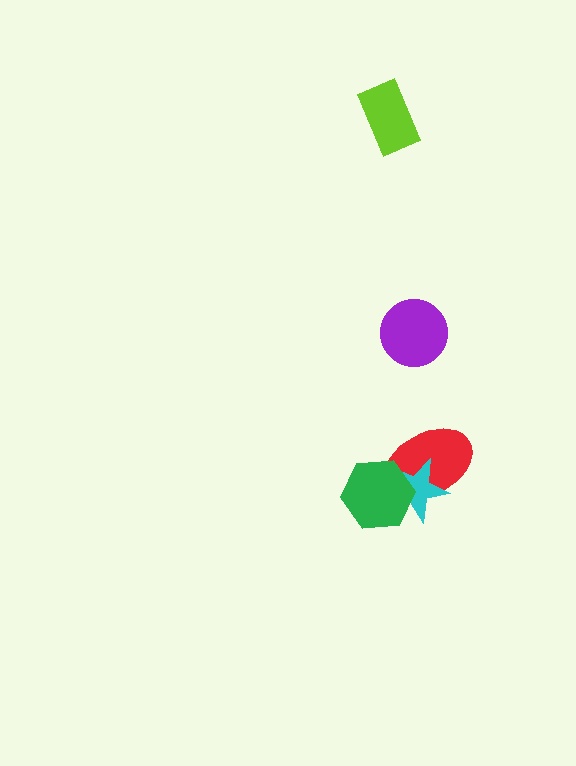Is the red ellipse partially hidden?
Yes, it is partially covered by another shape.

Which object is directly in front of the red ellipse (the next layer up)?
The cyan star is directly in front of the red ellipse.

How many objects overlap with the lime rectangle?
0 objects overlap with the lime rectangle.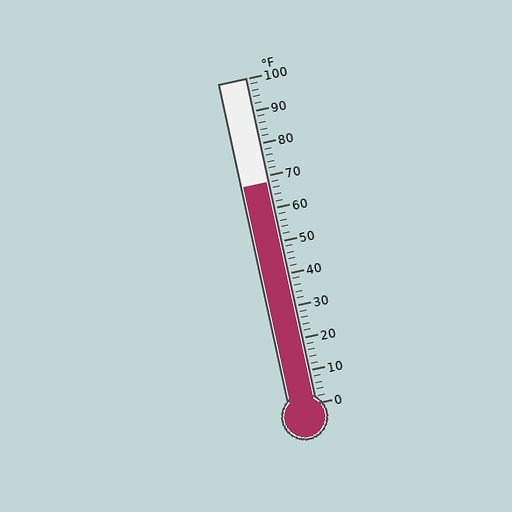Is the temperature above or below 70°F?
The temperature is below 70°F.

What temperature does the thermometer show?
The thermometer shows approximately 68°F.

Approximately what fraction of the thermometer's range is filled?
The thermometer is filled to approximately 70% of its range.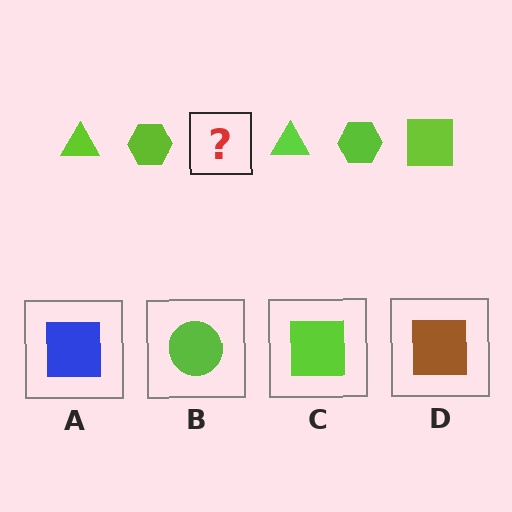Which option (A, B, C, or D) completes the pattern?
C.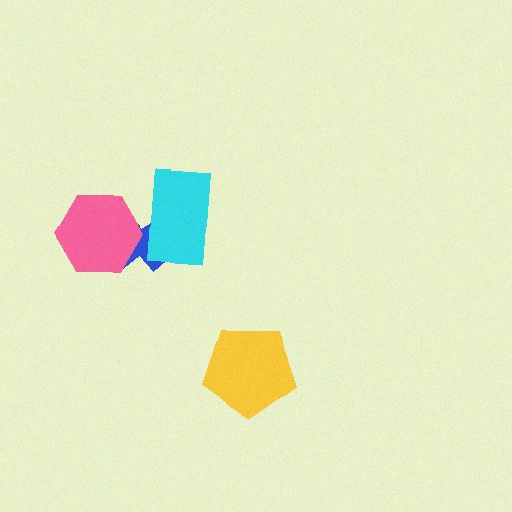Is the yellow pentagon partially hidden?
No, no other shape covers it.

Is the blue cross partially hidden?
Yes, it is partially covered by another shape.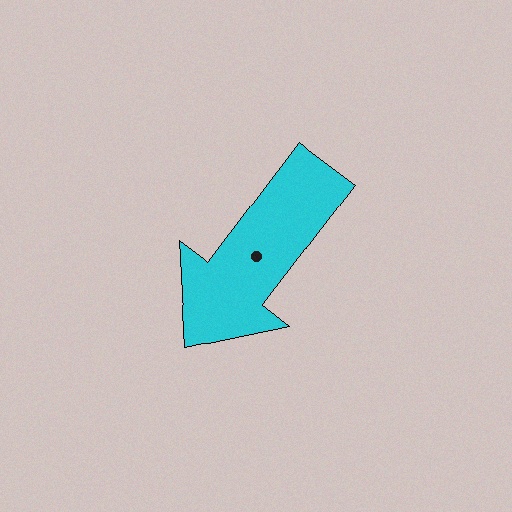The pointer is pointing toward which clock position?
Roughly 7 o'clock.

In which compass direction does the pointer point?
Southwest.